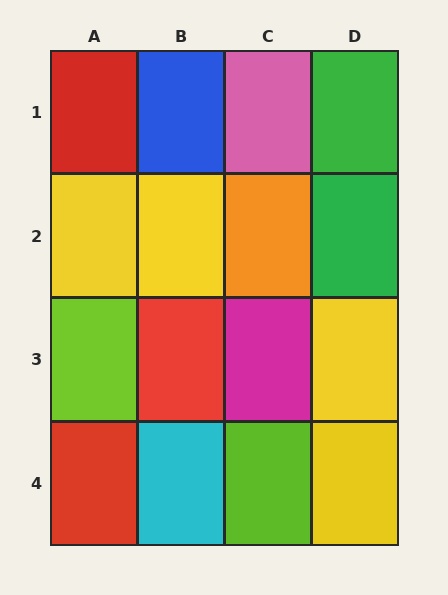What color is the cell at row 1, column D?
Green.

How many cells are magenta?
1 cell is magenta.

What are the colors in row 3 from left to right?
Lime, red, magenta, yellow.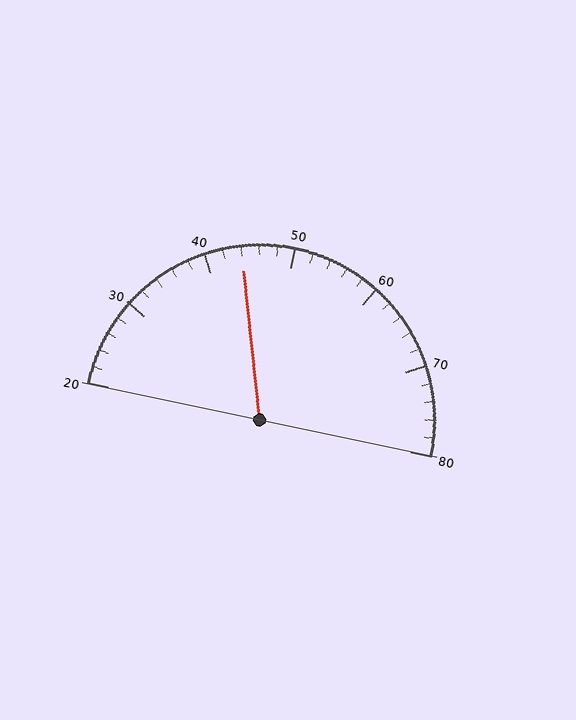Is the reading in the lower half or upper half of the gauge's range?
The reading is in the lower half of the range (20 to 80).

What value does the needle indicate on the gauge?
The needle indicates approximately 44.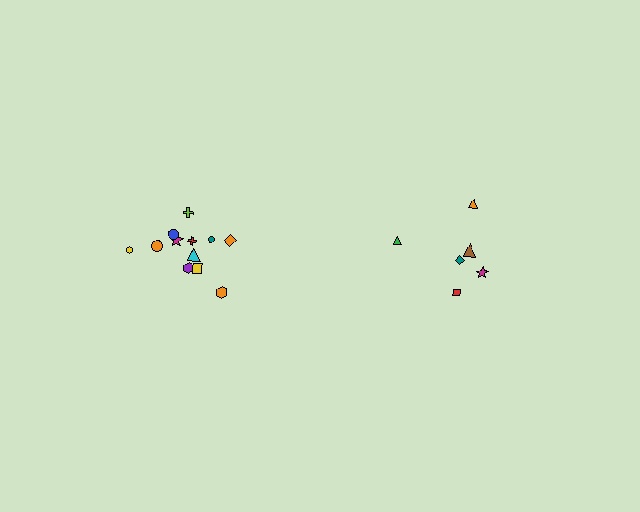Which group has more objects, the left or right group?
The left group.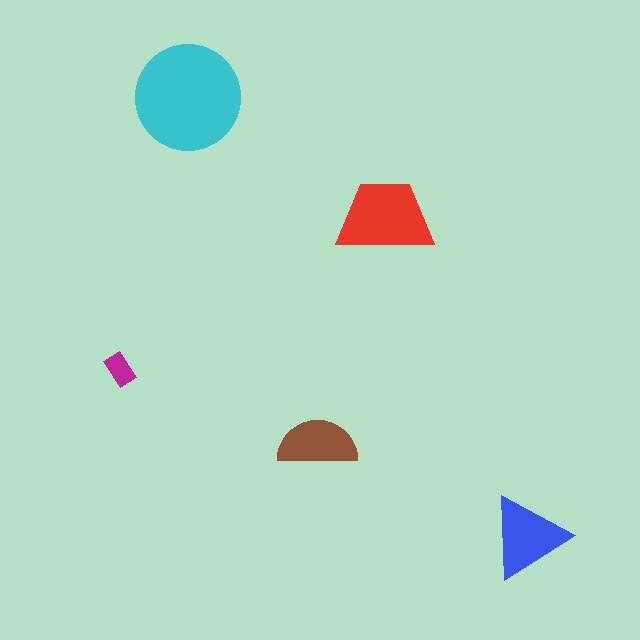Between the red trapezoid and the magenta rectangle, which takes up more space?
The red trapezoid.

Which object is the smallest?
The magenta rectangle.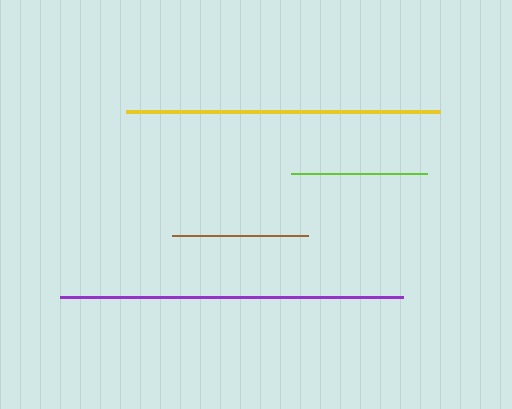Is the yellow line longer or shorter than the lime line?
The yellow line is longer than the lime line.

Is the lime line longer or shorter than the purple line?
The purple line is longer than the lime line.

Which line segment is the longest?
The purple line is the longest at approximately 343 pixels.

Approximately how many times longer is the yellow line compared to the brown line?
The yellow line is approximately 2.3 times the length of the brown line.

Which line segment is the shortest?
The brown line is the shortest at approximately 136 pixels.